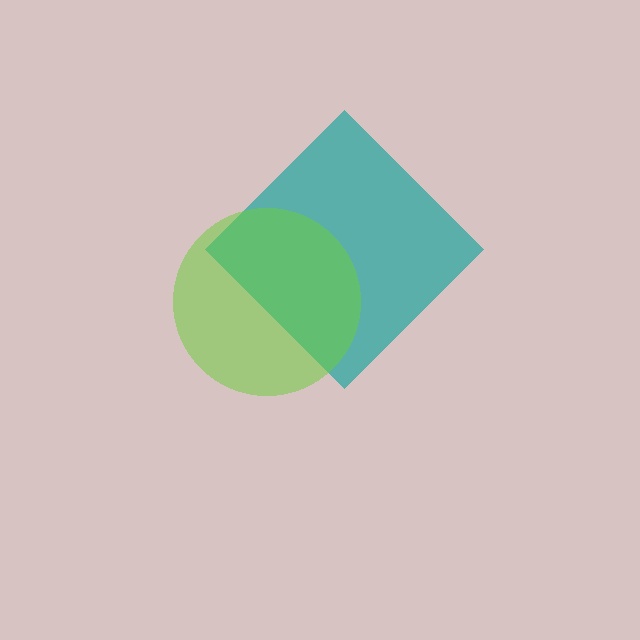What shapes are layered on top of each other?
The layered shapes are: a teal diamond, a lime circle.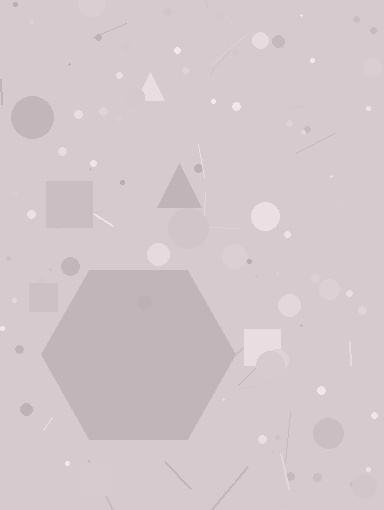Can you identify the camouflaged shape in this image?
The camouflaged shape is a hexagon.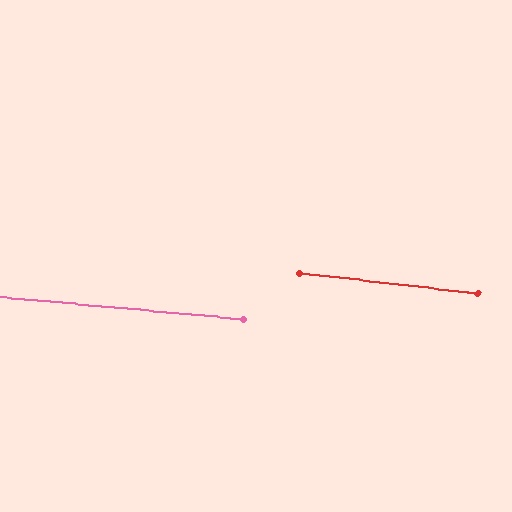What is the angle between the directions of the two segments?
Approximately 1 degree.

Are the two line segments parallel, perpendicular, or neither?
Parallel — their directions differ by only 1.1°.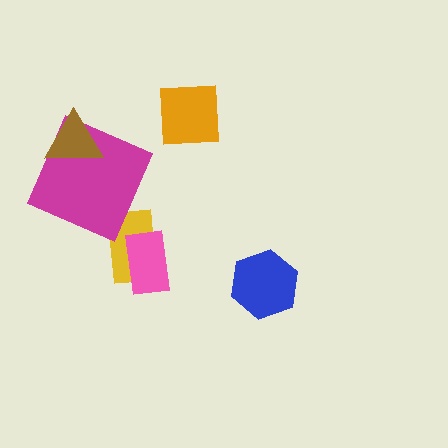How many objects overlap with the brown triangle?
1 object overlaps with the brown triangle.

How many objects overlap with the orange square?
0 objects overlap with the orange square.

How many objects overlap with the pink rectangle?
1 object overlaps with the pink rectangle.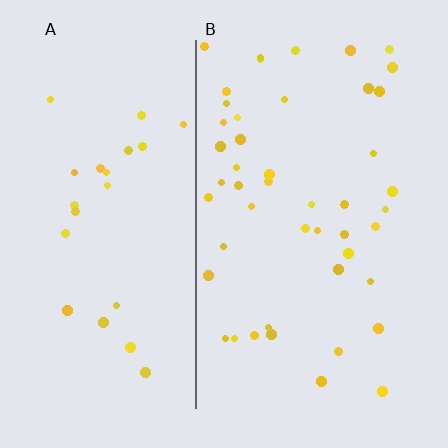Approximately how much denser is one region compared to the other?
Approximately 2.0× — region B over region A.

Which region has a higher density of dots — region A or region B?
B (the right).